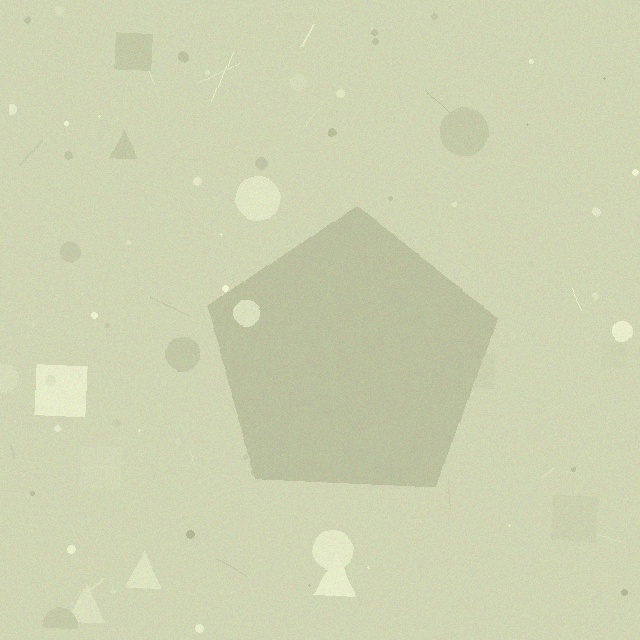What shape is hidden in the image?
A pentagon is hidden in the image.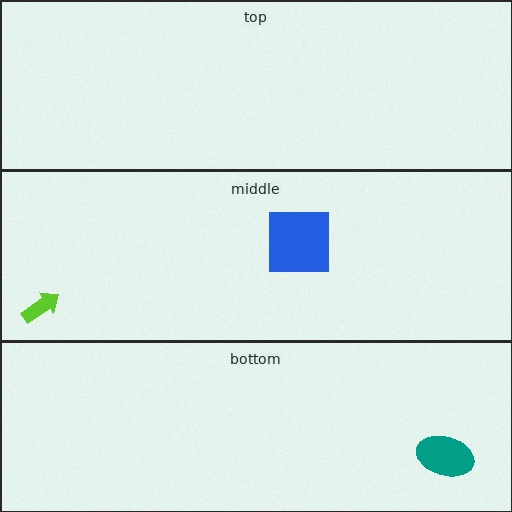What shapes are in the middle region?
The lime arrow, the blue square.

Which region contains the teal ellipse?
The bottom region.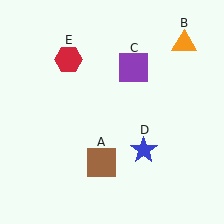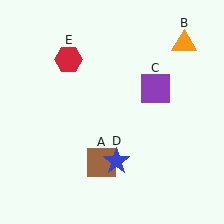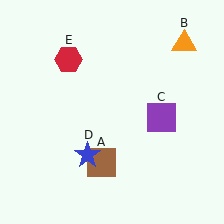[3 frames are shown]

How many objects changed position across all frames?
2 objects changed position: purple square (object C), blue star (object D).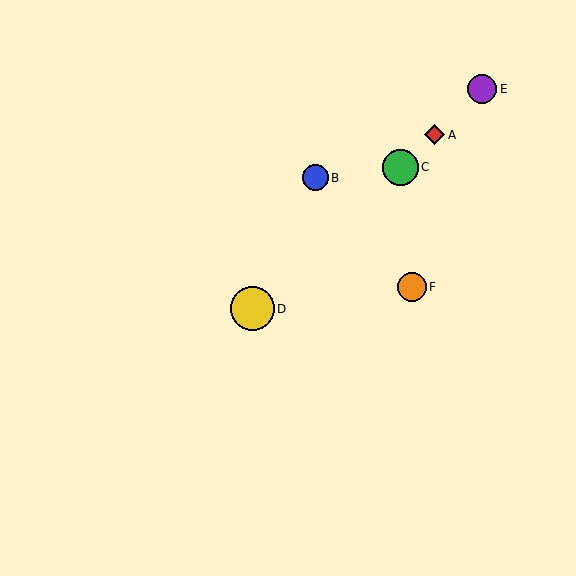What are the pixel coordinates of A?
Object A is at (434, 135).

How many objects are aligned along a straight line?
4 objects (A, C, D, E) are aligned along a straight line.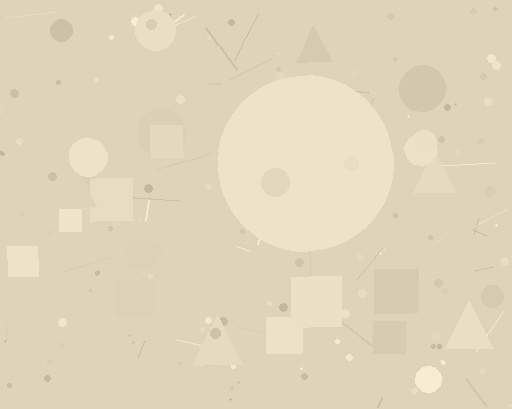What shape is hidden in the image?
A circle is hidden in the image.